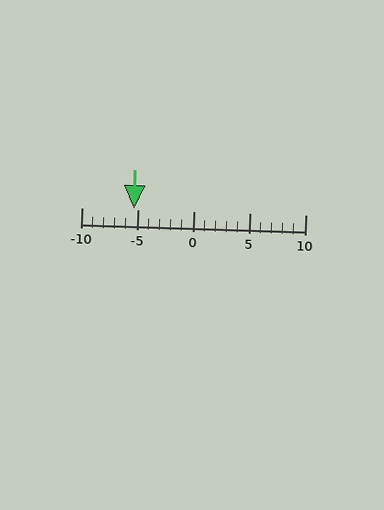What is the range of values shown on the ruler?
The ruler shows values from -10 to 10.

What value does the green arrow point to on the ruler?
The green arrow points to approximately -5.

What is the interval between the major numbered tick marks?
The major tick marks are spaced 5 units apart.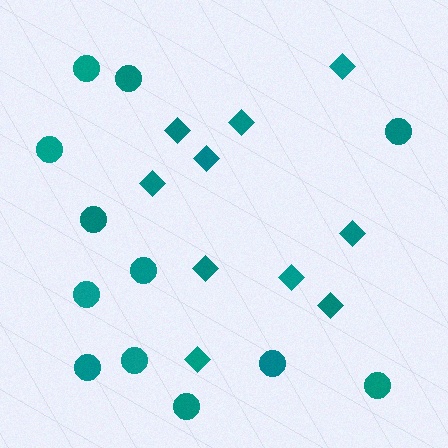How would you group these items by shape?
There are 2 groups: one group of diamonds (10) and one group of circles (12).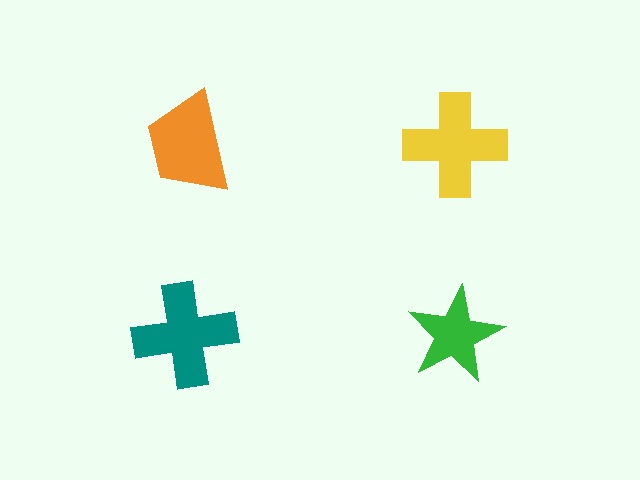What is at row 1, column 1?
An orange trapezoid.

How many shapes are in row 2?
2 shapes.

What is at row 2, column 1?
A teal cross.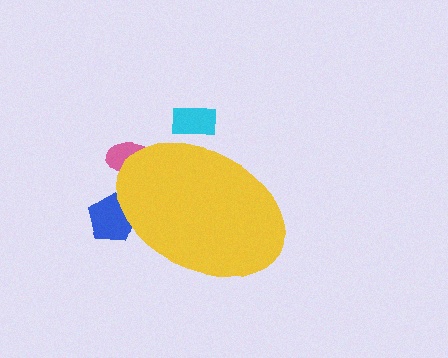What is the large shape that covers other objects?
A yellow ellipse.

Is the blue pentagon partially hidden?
Yes, the blue pentagon is partially hidden behind the yellow ellipse.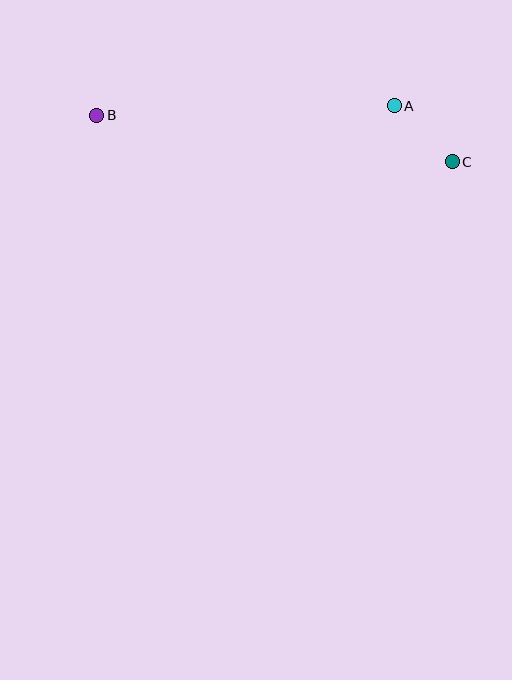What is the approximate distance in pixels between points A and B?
The distance between A and B is approximately 298 pixels.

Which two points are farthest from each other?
Points B and C are farthest from each other.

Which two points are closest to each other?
Points A and C are closest to each other.